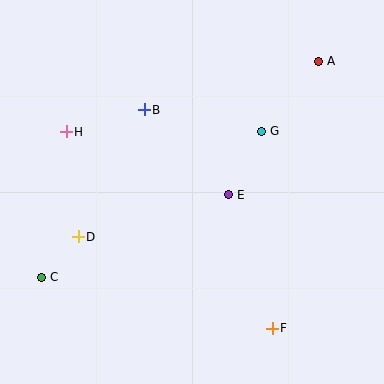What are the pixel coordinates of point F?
Point F is at (272, 328).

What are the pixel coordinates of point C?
Point C is at (42, 277).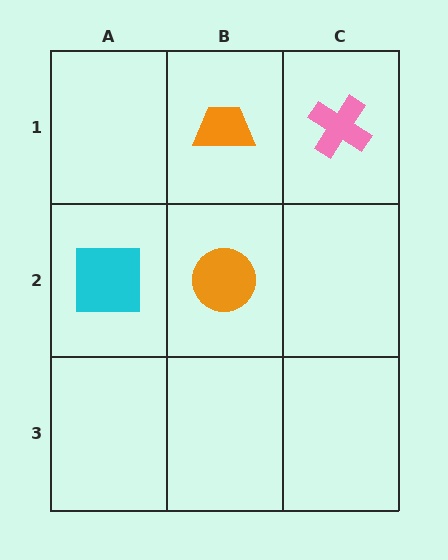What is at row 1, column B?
An orange trapezoid.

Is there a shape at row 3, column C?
No, that cell is empty.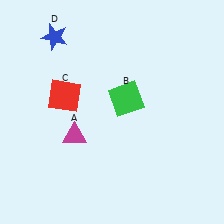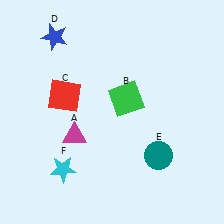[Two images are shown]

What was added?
A teal circle (E), a cyan star (F) were added in Image 2.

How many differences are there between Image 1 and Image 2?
There are 2 differences between the two images.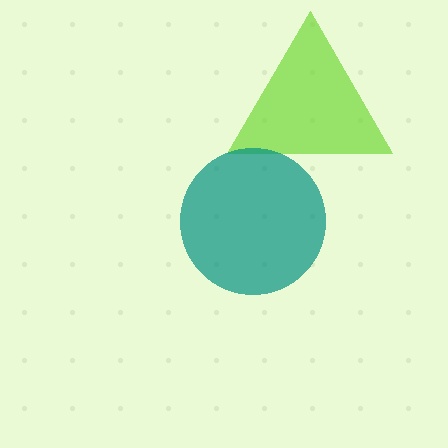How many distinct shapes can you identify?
There are 2 distinct shapes: a lime triangle, a teal circle.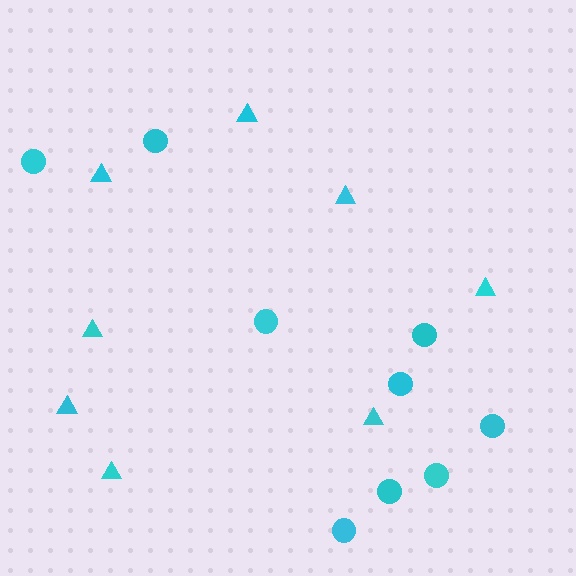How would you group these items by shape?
There are 2 groups: one group of circles (9) and one group of triangles (8).